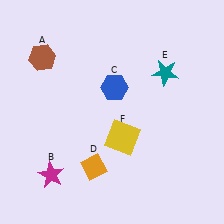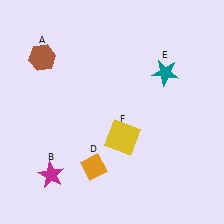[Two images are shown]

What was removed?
The blue hexagon (C) was removed in Image 2.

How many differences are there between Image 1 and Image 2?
There is 1 difference between the two images.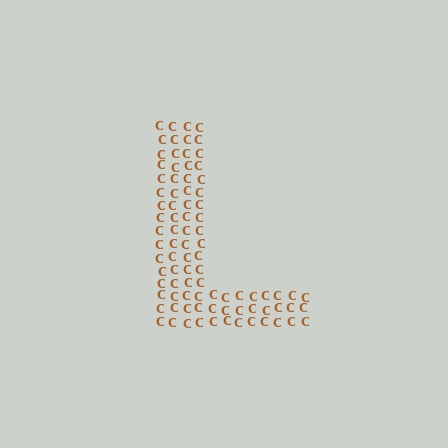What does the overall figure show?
The overall figure shows the letter L.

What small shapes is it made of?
It is made of small letter C's.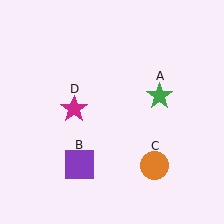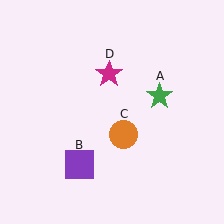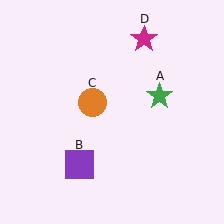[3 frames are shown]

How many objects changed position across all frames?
2 objects changed position: orange circle (object C), magenta star (object D).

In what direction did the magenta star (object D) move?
The magenta star (object D) moved up and to the right.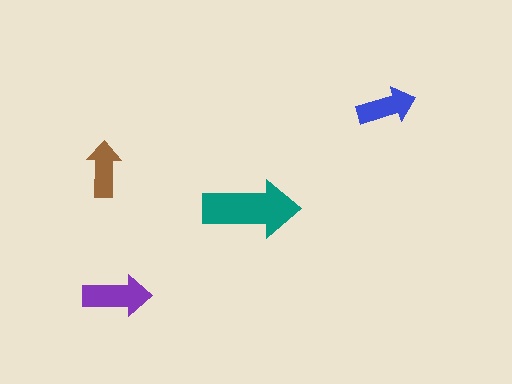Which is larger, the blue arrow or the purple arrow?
The purple one.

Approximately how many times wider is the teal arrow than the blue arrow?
About 1.5 times wider.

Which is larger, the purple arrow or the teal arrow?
The teal one.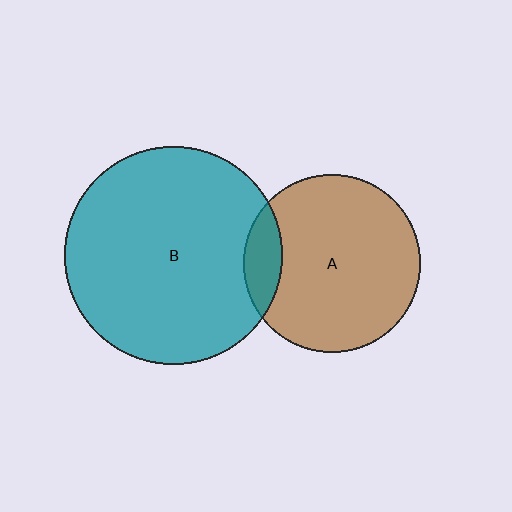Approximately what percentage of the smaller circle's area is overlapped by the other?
Approximately 10%.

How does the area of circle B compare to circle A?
Approximately 1.5 times.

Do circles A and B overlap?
Yes.